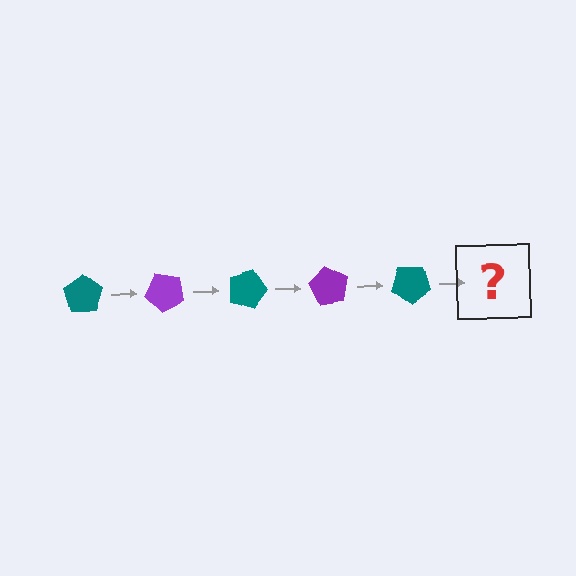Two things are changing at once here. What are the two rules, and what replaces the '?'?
The two rules are that it rotates 45 degrees each step and the color cycles through teal and purple. The '?' should be a purple pentagon, rotated 225 degrees from the start.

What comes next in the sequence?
The next element should be a purple pentagon, rotated 225 degrees from the start.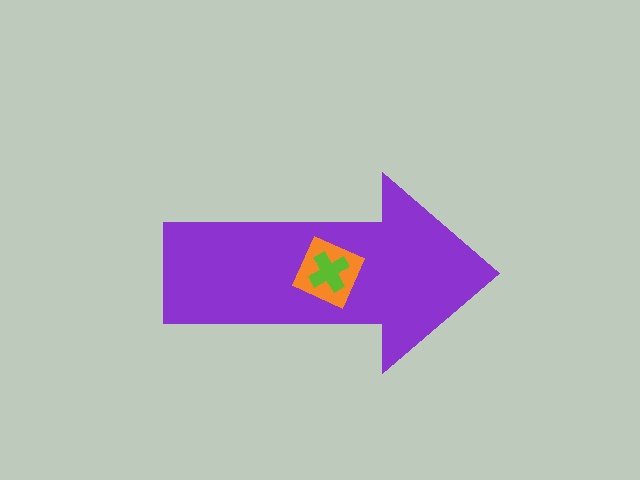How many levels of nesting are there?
3.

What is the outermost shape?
The purple arrow.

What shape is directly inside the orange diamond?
The lime cross.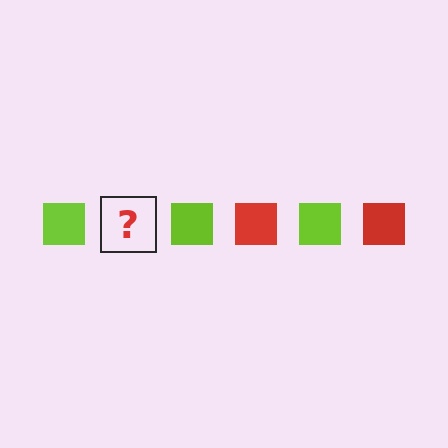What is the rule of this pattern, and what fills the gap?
The rule is that the pattern cycles through lime, red squares. The gap should be filled with a red square.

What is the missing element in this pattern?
The missing element is a red square.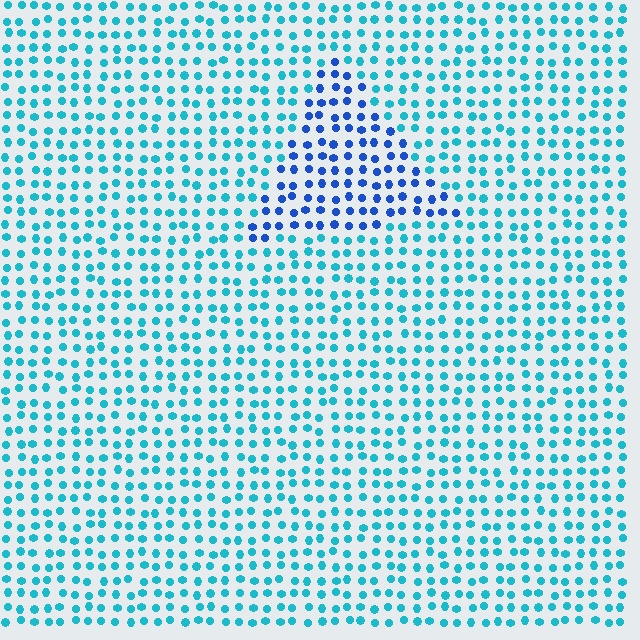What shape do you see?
I see a triangle.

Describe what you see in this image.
The image is filled with small cyan elements in a uniform arrangement. A triangle-shaped region is visible where the elements are tinted to a slightly different hue, forming a subtle color boundary.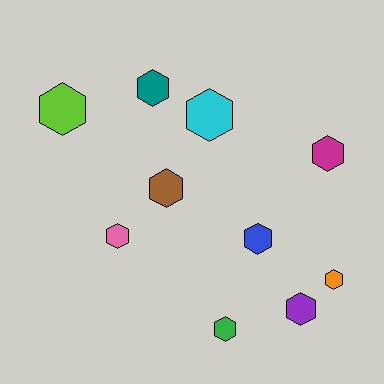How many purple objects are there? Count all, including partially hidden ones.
There is 1 purple object.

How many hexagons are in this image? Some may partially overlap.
There are 10 hexagons.